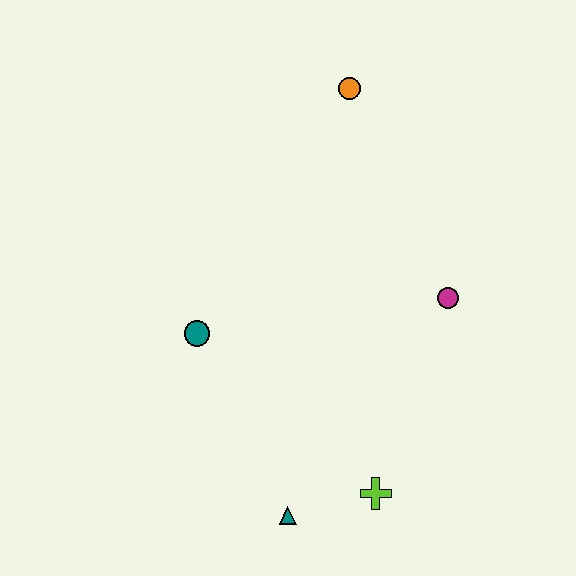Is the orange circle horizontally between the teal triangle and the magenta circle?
Yes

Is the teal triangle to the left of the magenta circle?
Yes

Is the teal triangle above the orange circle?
No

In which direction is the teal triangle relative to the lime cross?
The teal triangle is to the left of the lime cross.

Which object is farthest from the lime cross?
The orange circle is farthest from the lime cross.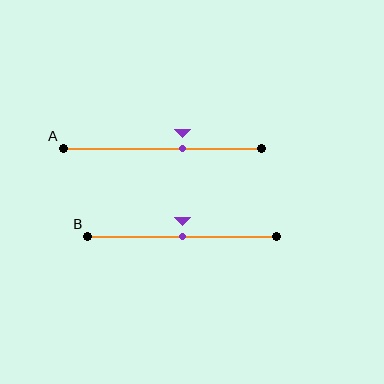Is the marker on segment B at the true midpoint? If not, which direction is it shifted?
Yes, the marker on segment B is at the true midpoint.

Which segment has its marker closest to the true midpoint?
Segment B has its marker closest to the true midpoint.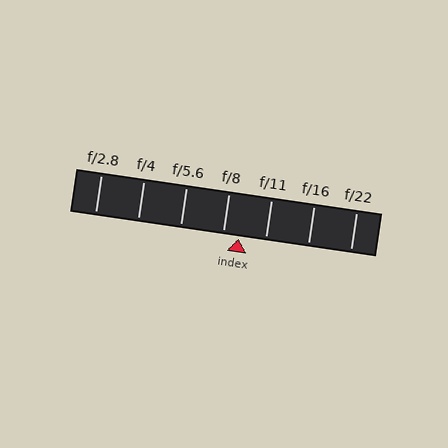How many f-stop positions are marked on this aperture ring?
There are 7 f-stop positions marked.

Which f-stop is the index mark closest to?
The index mark is closest to f/8.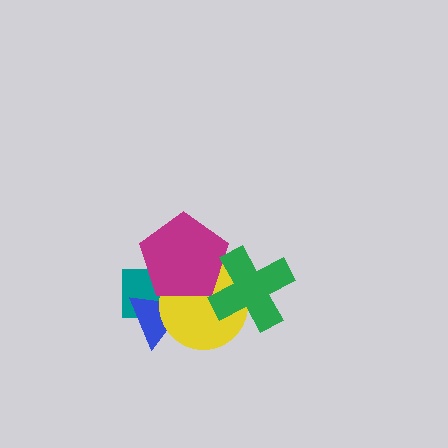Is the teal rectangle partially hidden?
Yes, it is partially covered by another shape.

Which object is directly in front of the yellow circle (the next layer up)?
The magenta pentagon is directly in front of the yellow circle.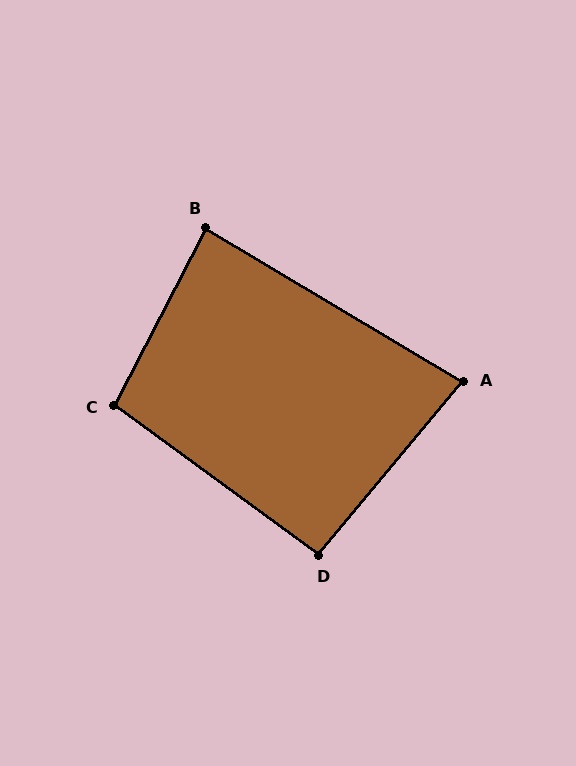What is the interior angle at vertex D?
Approximately 93 degrees (approximately right).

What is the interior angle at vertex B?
Approximately 87 degrees (approximately right).